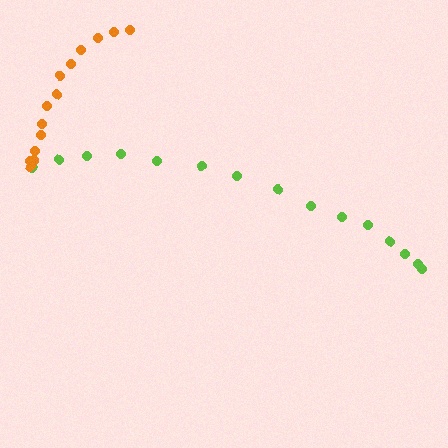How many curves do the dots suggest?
There are 2 distinct paths.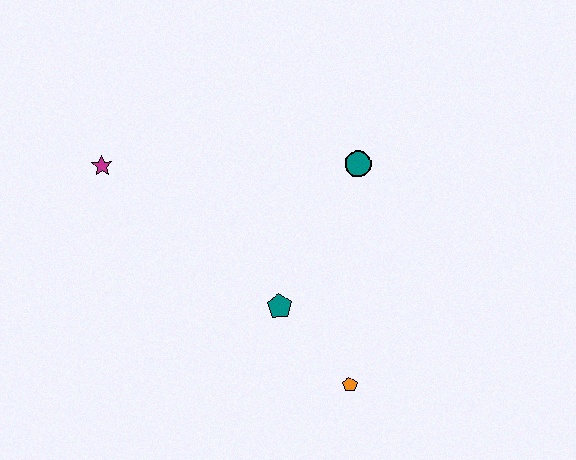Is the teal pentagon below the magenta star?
Yes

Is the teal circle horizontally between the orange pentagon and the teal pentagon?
No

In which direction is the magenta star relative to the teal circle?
The magenta star is to the left of the teal circle.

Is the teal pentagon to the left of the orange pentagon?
Yes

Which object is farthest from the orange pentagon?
The magenta star is farthest from the orange pentagon.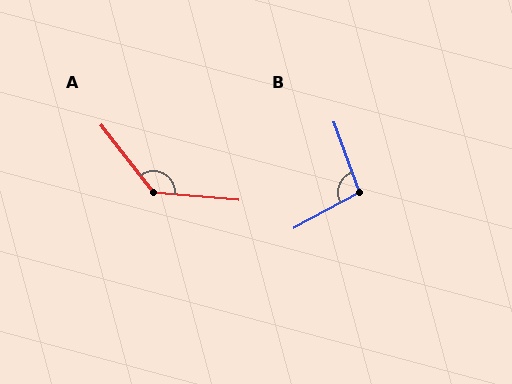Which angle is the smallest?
B, at approximately 98 degrees.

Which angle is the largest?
A, at approximately 133 degrees.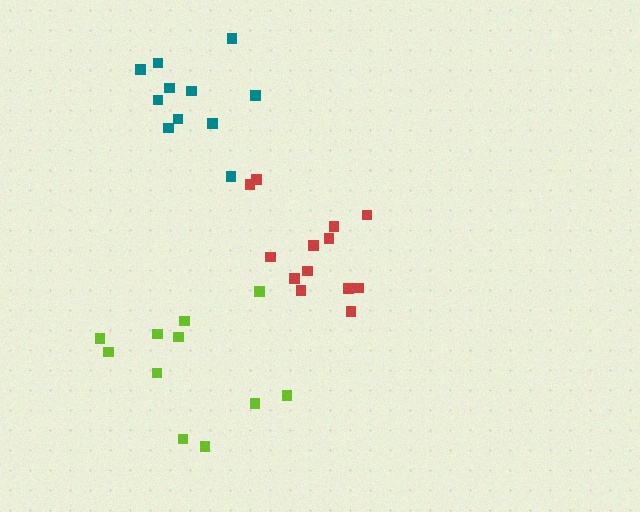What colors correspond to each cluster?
The clusters are colored: red, teal, lime.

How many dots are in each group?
Group 1: 13 dots, Group 2: 11 dots, Group 3: 11 dots (35 total).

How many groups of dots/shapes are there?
There are 3 groups.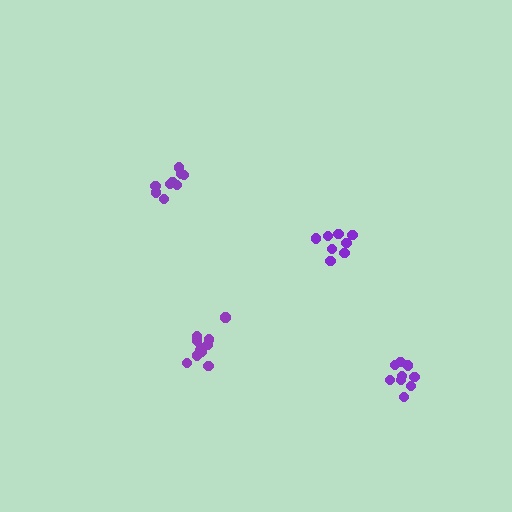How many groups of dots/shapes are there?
There are 4 groups.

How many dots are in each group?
Group 1: 10 dots, Group 2: 9 dots, Group 3: 11 dots, Group 4: 8 dots (38 total).